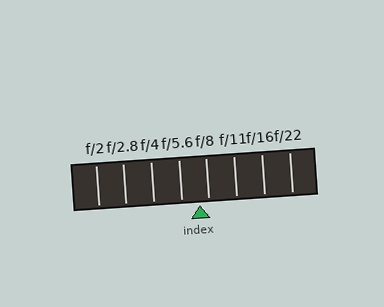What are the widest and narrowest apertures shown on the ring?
The widest aperture shown is f/2 and the narrowest is f/22.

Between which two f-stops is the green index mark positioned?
The index mark is between f/5.6 and f/8.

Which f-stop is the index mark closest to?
The index mark is closest to f/8.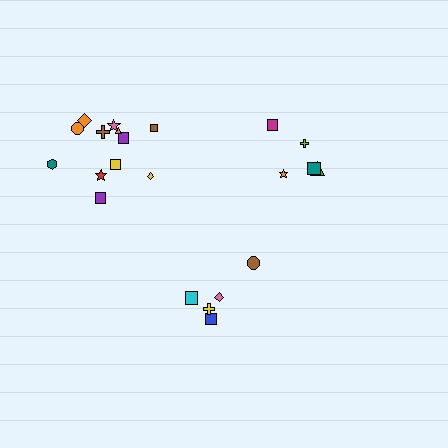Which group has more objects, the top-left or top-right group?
The top-left group.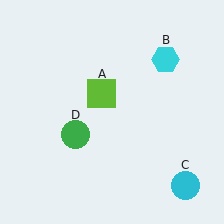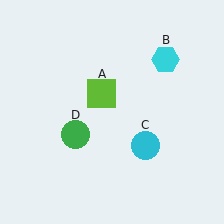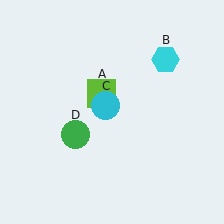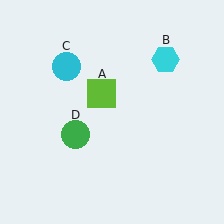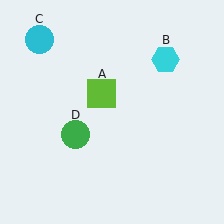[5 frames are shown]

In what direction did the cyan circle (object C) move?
The cyan circle (object C) moved up and to the left.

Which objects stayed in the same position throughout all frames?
Lime square (object A) and cyan hexagon (object B) and green circle (object D) remained stationary.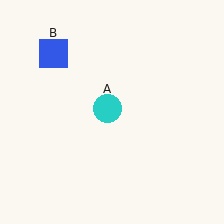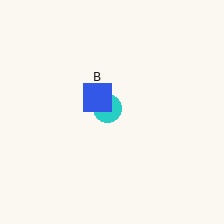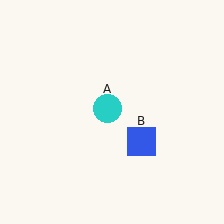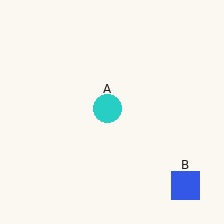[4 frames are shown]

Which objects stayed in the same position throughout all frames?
Cyan circle (object A) remained stationary.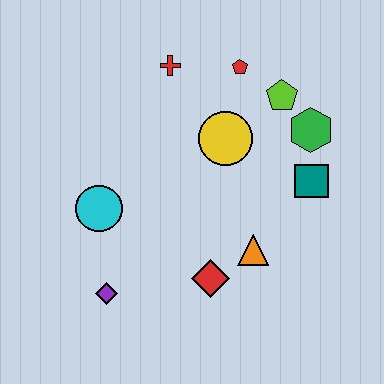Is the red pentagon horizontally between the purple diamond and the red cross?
No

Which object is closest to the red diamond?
The orange triangle is closest to the red diamond.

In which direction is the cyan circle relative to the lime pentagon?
The cyan circle is to the left of the lime pentagon.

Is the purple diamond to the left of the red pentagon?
Yes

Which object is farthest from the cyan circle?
The green hexagon is farthest from the cyan circle.